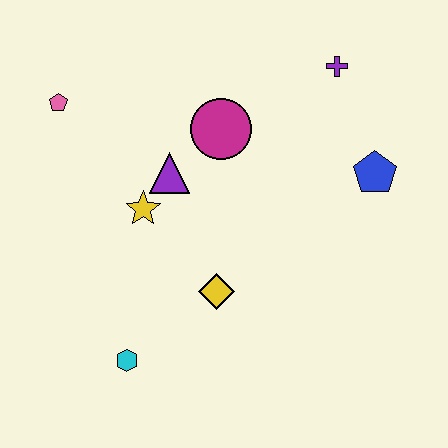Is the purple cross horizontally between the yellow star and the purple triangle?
No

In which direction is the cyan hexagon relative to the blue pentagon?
The cyan hexagon is to the left of the blue pentagon.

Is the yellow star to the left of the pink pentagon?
No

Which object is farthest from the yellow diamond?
The purple cross is farthest from the yellow diamond.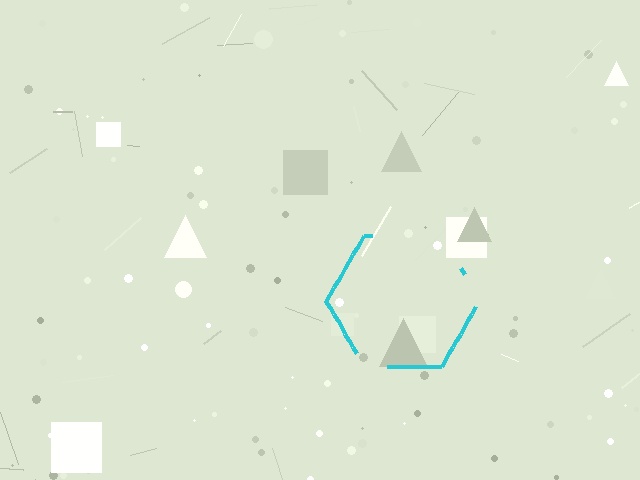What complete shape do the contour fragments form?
The contour fragments form a hexagon.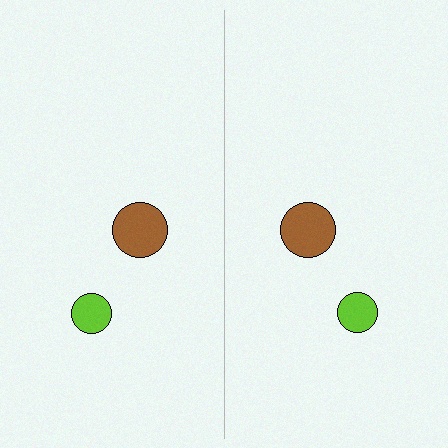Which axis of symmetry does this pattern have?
The pattern has a vertical axis of symmetry running through the center of the image.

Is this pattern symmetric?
Yes, this pattern has bilateral (reflection) symmetry.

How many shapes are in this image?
There are 4 shapes in this image.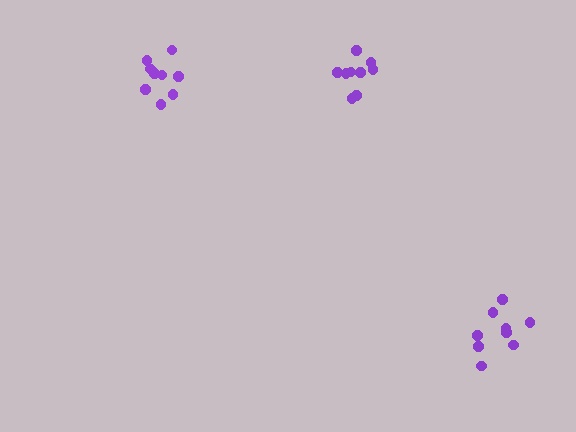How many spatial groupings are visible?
There are 3 spatial groupings.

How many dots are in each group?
Group 1: 9 dots, Group 2: 9 dots, Group 3: 10 dots (28 total).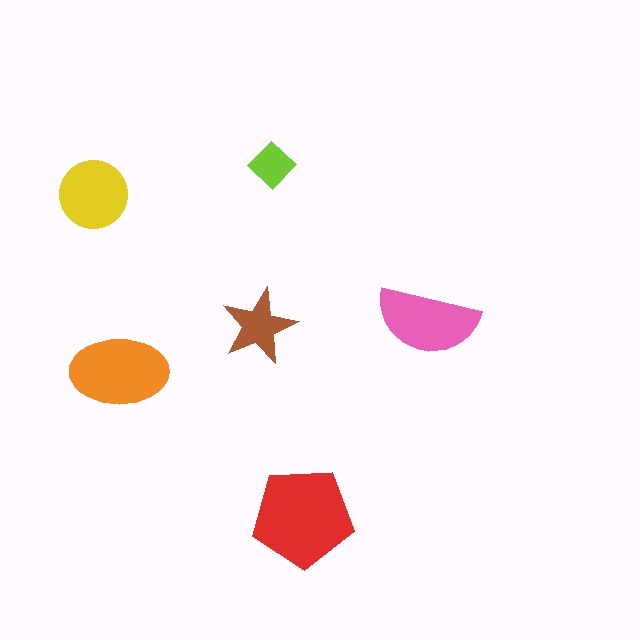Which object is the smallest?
The lime diamond.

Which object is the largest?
The red pentagon.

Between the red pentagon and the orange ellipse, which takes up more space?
The red pentagon.